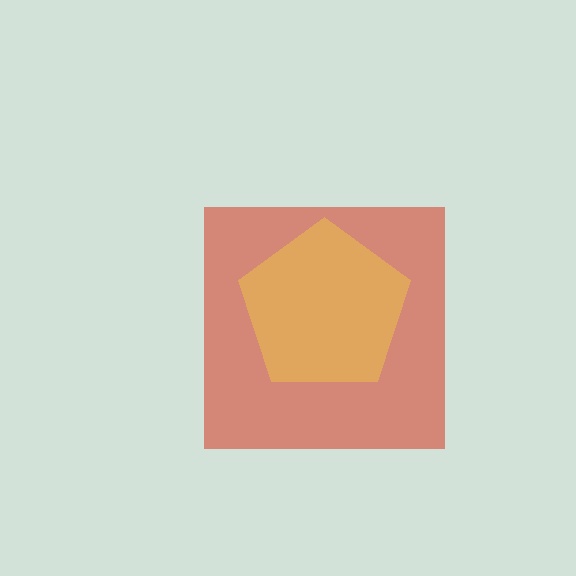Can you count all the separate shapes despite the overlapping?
Yes, there are 2 separate shapes.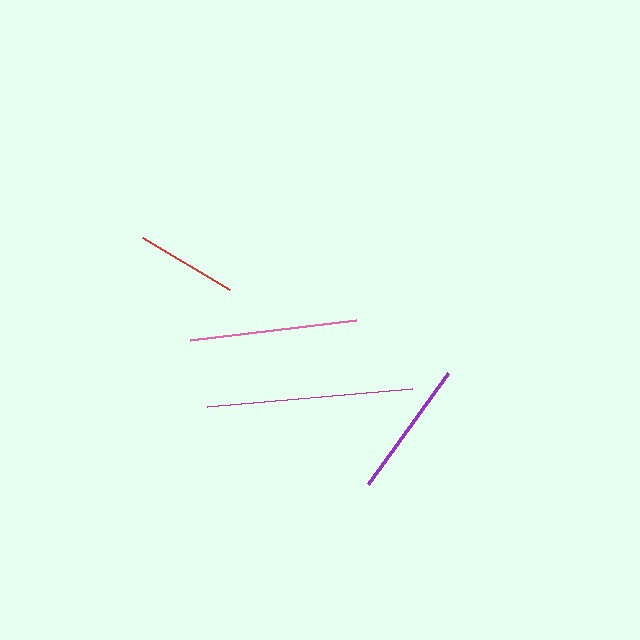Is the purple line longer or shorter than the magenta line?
The magenta line is longer than the purple line.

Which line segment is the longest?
The magenta line is the longest at approximately 206 pixels.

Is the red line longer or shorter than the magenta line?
The magenta line is longer than the red line.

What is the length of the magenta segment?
The magenta segment is approximately 206 pixels long.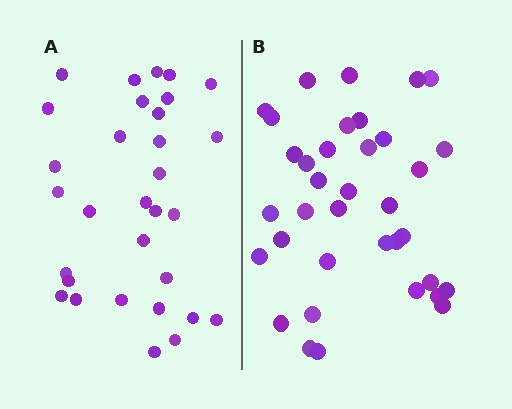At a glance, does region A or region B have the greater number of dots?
Region B (the right region) has more dots.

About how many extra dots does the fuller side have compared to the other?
Region B has about 5 more dots than region A.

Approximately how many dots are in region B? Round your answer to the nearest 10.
About 40 dots. (The exact count is 36, which rounds to 40.)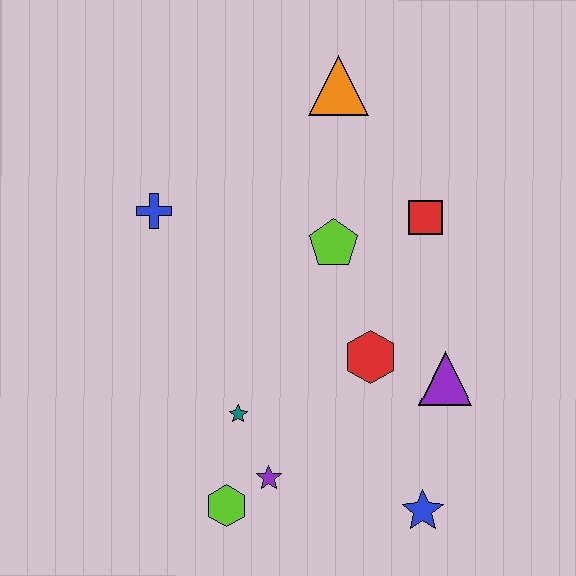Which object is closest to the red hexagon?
The purple triangle is closest to the red hexagon.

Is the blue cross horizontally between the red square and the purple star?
No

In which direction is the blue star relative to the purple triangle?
The blue star is below the purple triangle.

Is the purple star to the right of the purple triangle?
No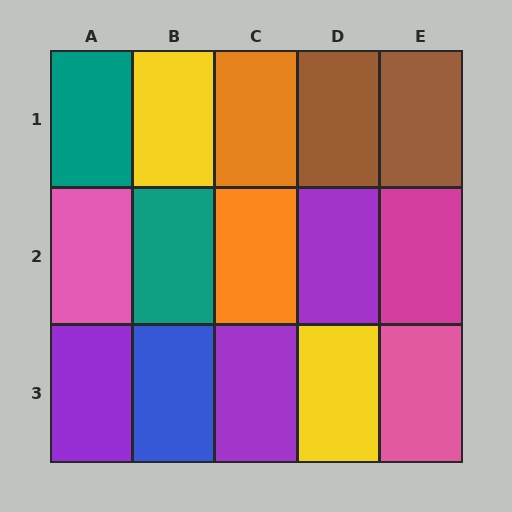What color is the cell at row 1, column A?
Teal.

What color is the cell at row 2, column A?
Pink.